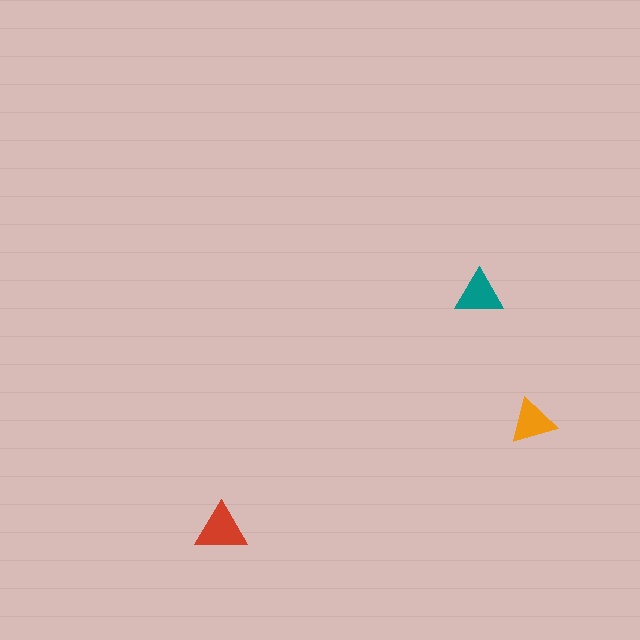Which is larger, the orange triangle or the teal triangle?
The teal one.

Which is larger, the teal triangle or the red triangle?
The red one.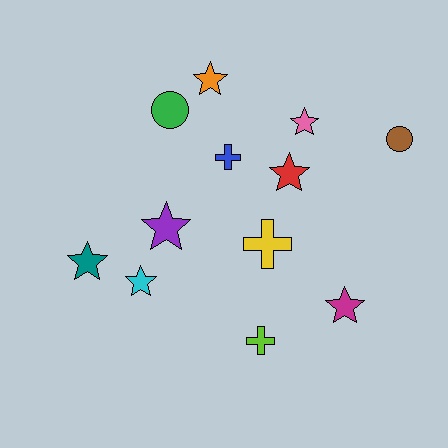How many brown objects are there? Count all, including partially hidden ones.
There is 1 brown object.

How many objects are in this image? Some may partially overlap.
There are 12 objects.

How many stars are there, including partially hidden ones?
There are 7 stars.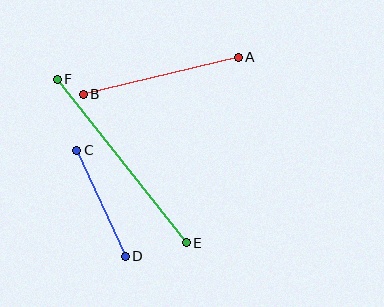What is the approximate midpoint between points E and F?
The midpoint is at approximately (122, 161) pixels.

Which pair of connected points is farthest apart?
Points E and F are farthest apart.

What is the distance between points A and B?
The distance is approximately 159 pixels.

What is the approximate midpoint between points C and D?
The midpoint is at approximately (101, 203) pixels.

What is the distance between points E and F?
The distance is approximately 208 pixels.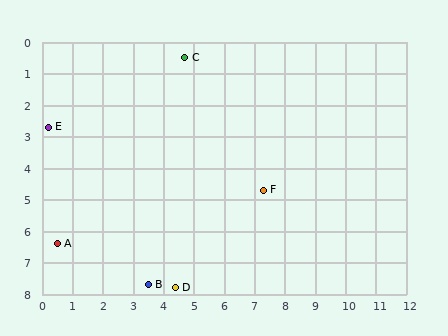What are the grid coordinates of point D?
Point D is at approximately (4.4, 7.8).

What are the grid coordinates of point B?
Point B is at approximately (3.5, 7.7).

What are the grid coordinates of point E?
Point E is at approximately (0.2, 2.7).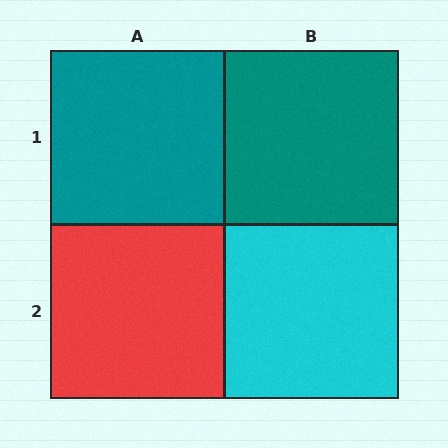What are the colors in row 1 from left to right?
Teal, teal.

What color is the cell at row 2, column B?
Cyan.